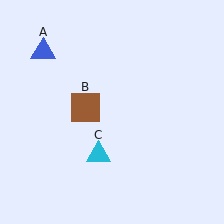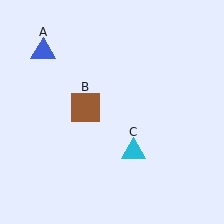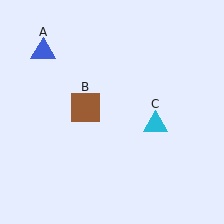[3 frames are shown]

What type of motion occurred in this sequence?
The cyan triangle (object C) rotated counterclockwise around the center of the scene.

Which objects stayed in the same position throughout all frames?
Blue triangle (object A) and brown square (object B) remained stationary.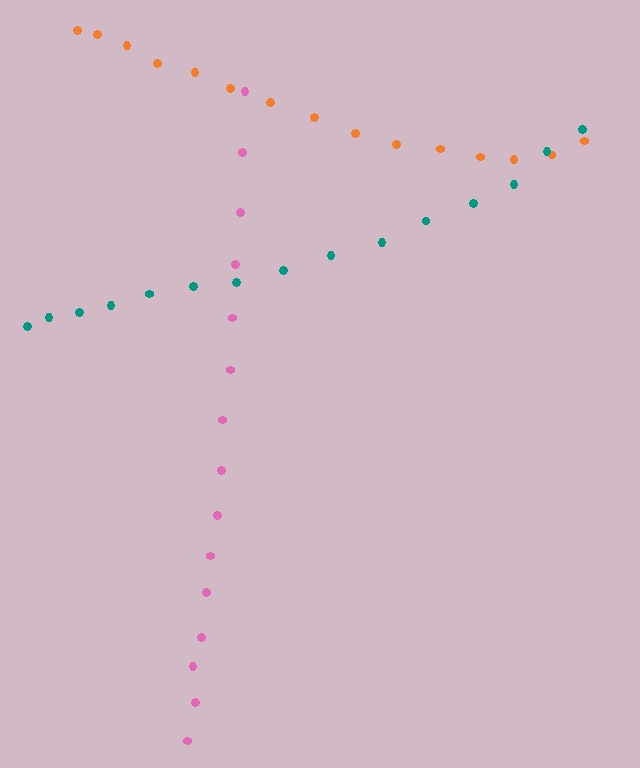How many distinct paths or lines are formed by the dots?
There are 3 distinct paths.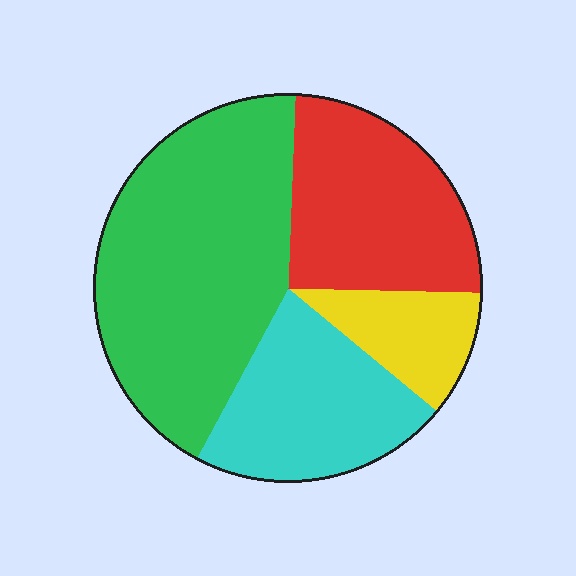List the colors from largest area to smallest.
From largest to smallest: green, red, cyan, yellow.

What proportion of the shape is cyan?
Cyan covers 22% of the shape.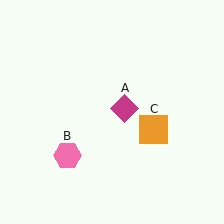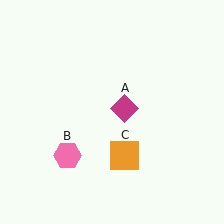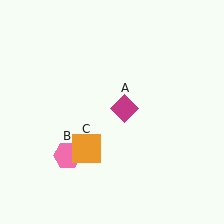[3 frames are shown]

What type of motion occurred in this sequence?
The orange square (object C) rotated clockwise around the center of the scene.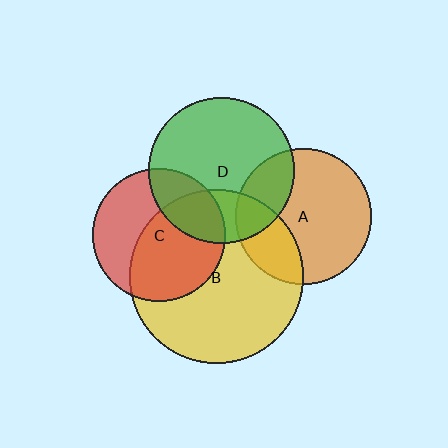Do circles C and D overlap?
Yes.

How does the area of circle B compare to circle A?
Approximately 1.6 times.